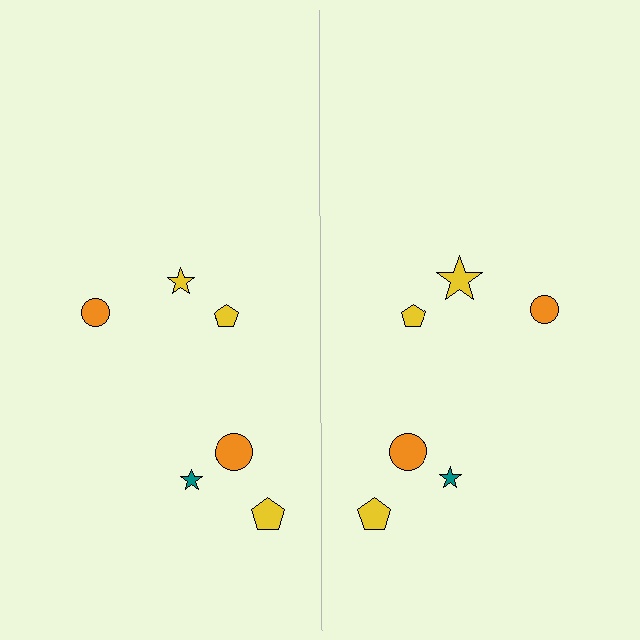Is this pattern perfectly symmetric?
No, the pattern is not perfectly symmetric. The yellow star on the right side has a different size than its mirror counterpart.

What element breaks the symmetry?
The yellow star on the right side has a different size than its mirror counterpart.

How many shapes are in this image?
There are 12 shapes in this image.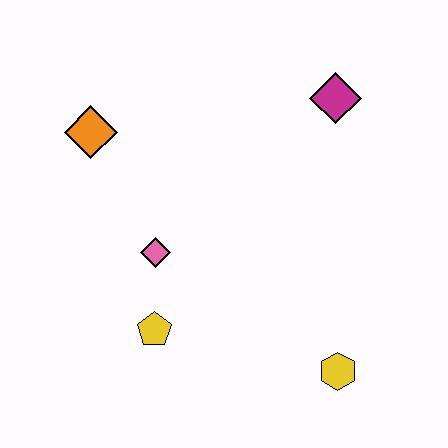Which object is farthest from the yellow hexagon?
The orange diamond is farthest from the yellow hexagon.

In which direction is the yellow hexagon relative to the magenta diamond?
The yellow hexagon is below the magenta diamond.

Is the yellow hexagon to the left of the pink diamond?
No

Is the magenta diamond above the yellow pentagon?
Yes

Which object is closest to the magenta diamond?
The pink diamond is closest to the magenta diamond.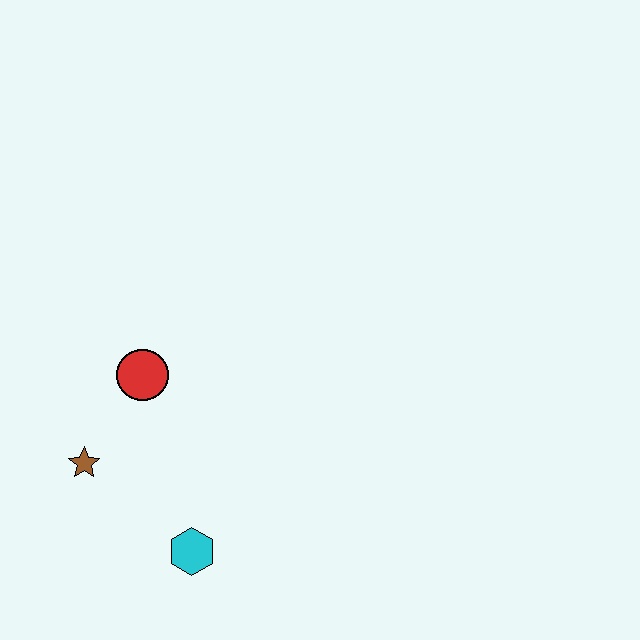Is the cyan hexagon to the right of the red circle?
Yes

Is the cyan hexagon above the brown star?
No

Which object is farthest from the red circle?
The cyan hexagon is farthest from the red circle.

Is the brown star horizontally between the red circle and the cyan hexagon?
No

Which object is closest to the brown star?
The red circle is closest to the brown star.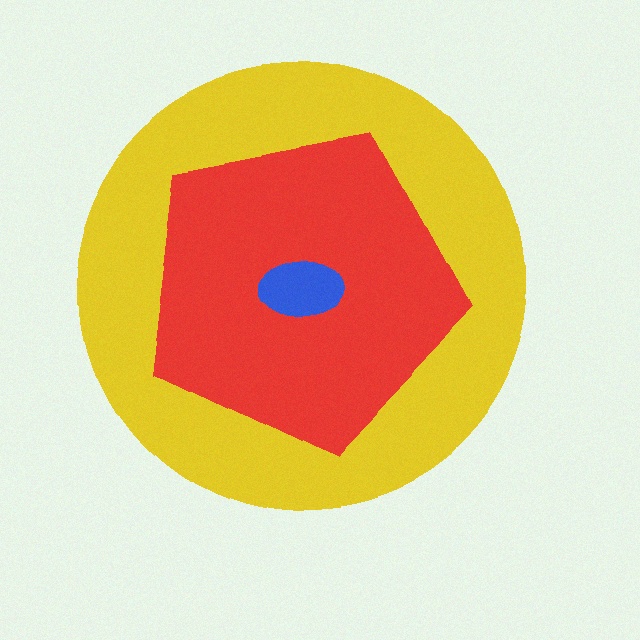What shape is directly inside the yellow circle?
The red pentagon.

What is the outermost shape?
The yellow circle.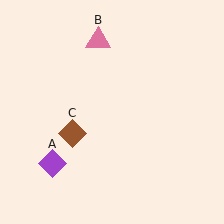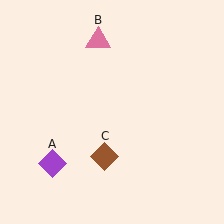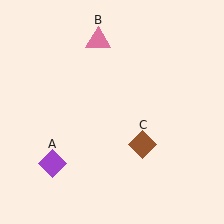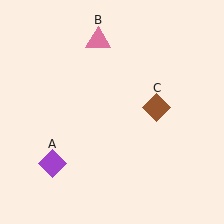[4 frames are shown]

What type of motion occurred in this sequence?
The brown diamond (object C) rotated counterclockwise around the center of the scene.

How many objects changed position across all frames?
1 object changed position: brown diamond (object C).